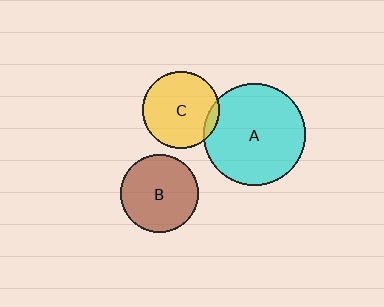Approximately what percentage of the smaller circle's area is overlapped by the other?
Approximately 10%.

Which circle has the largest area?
Circle A (cyan).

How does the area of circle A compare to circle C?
Approximately 1.7 times.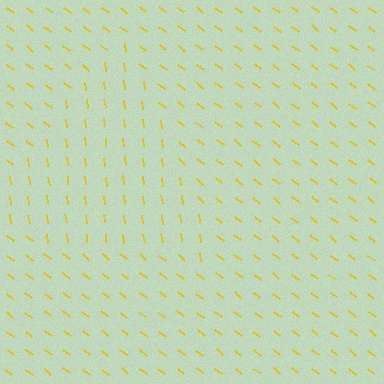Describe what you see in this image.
The image is filled with small yellow line segments. A triangle region in the image has lines oriented differently from the surrounding lines, creating a visible texture boundary.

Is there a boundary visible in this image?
Yes, there is a texture boundary formed by a change in line orientation.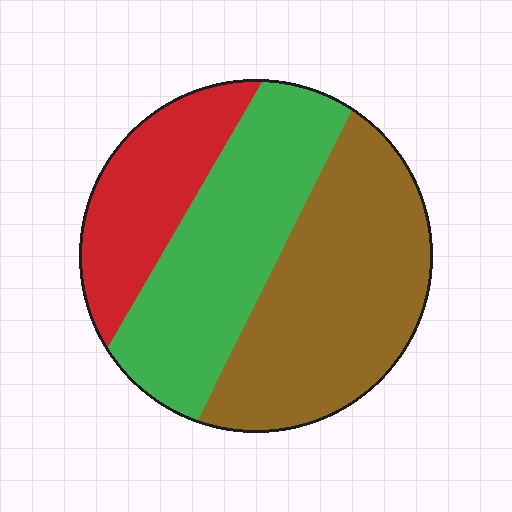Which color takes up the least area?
Red, at roughly 20%.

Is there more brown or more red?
Brown.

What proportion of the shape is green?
Green takes up between a quarter and a half of the shape.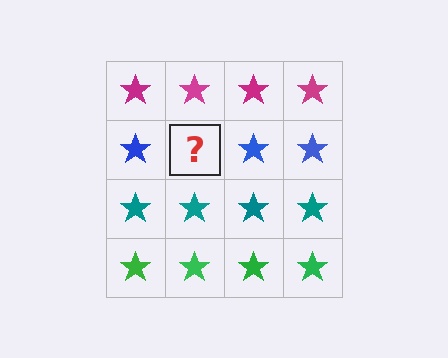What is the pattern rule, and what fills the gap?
The rule is that each row has a consistent color. The gap should be filled with a blue star.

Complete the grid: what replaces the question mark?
The question mark should be replaced with a blue star.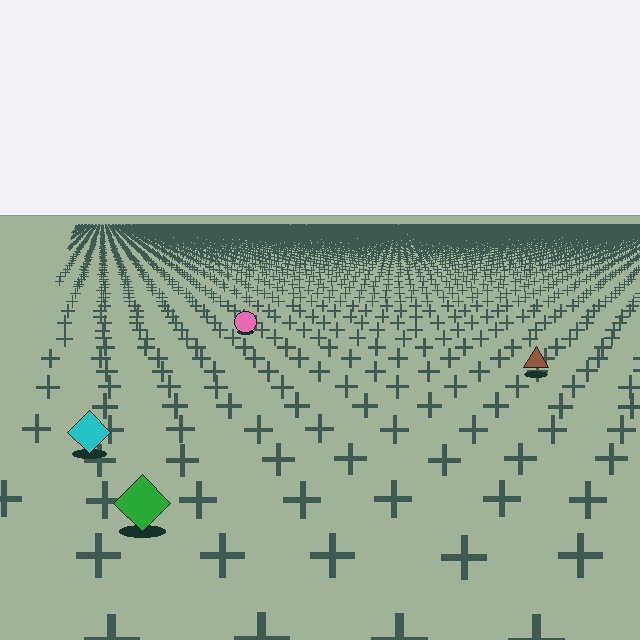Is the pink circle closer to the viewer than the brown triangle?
No. The brown triangle is closer — you can tell from the texture gradient: the ground texture is coarser near it.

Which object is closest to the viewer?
The green diamond is closest. The texture marks near it are larger and more spread out.